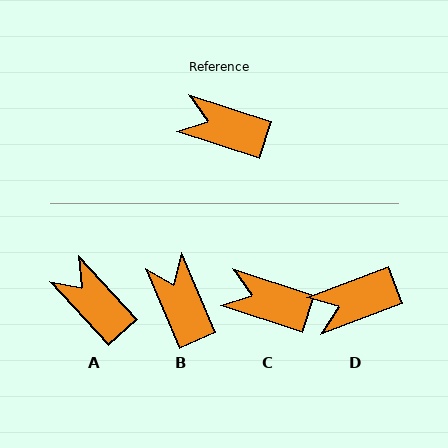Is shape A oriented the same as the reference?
No, it is off by about 29 degrees.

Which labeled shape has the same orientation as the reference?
C.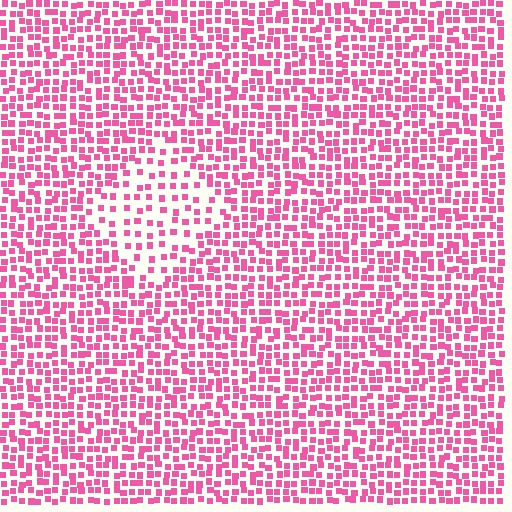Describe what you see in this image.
The image contains small pink elements arranged at two different densities. A diamond-shaped region is visible where the elements are less densely packed than the surrounding area.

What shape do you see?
I see a diamond.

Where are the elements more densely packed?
The elements are more densely packed outside the diamond boundary.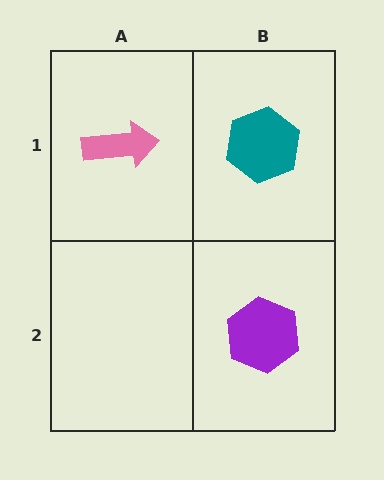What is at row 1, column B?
A teal hexagon.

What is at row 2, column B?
A purple hexagon.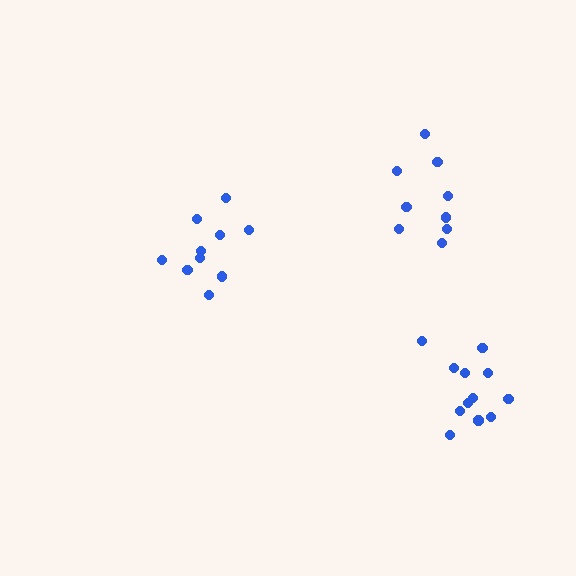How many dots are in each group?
Group 1: 12 dots, Group 2: 9 dots, Group 3: 10 dots (31 total).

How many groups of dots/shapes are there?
There are 3 groups.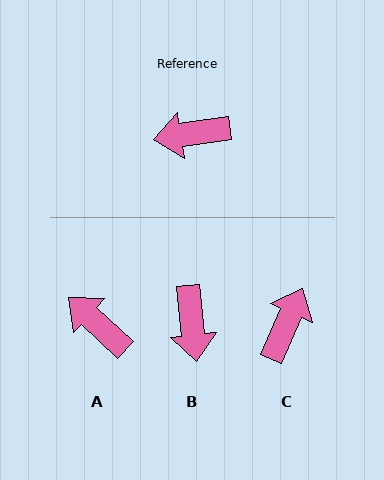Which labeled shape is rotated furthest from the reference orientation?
C, about 123 degrees away.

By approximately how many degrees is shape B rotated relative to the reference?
Approximately 87 degrees counter-clockwise.